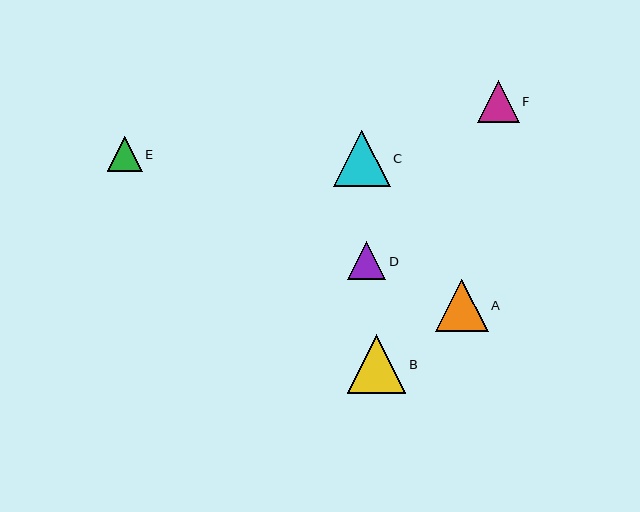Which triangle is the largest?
Triangle B is the largest with a size of approximately 58 pixels.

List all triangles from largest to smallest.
From largest to smallest: B, C, A, F, D, E.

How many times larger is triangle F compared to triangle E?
Triangle F is approximately 1.2 times the size of triangle E.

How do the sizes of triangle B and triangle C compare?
Triangle B and triangle C are approximately the same size.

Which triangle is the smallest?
Triangle E is the smallest with a size of approximately 35 pixels.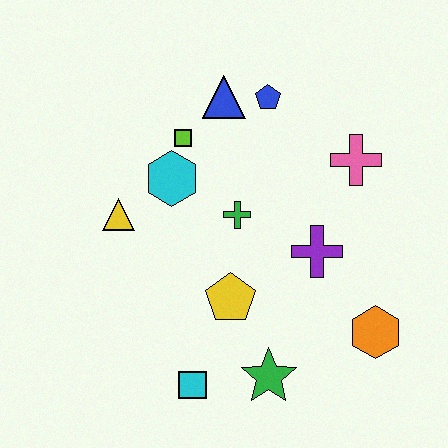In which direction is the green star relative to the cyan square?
The green star is to the right of the cyan square.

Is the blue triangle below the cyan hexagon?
No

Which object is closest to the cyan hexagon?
The lime square is closest to the cyan hexagon.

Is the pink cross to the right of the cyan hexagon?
Yes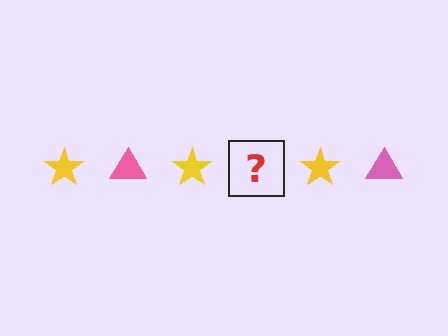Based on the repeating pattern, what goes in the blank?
The blank should be a pink triangle.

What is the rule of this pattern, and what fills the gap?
The rule is that the pattern alternates between yellow star and pink triangle. The gap should be filled with a pink triangle.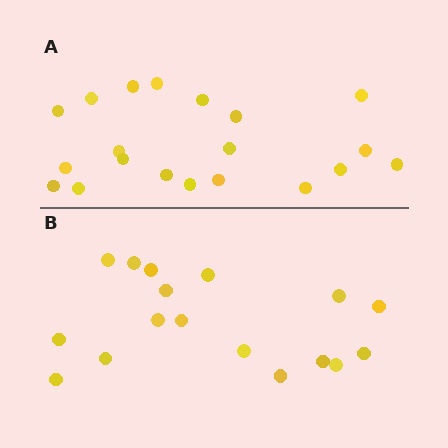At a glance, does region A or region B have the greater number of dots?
Region A (the top region) has more dots.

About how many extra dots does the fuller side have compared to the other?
Region A has just a few more — roughly 2 or 3 more dots than region B.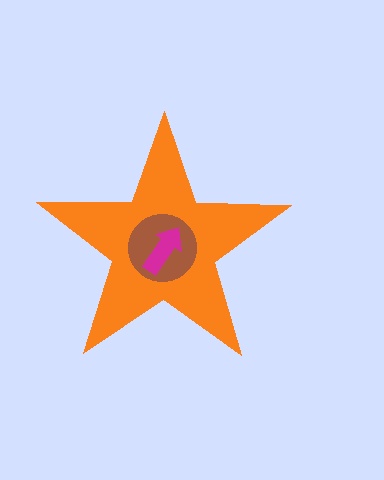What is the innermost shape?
The magenta arrow.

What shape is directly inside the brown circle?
The magenta arrow.